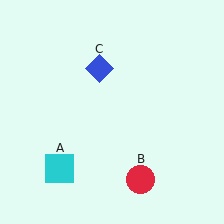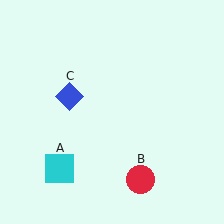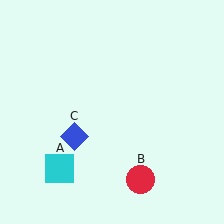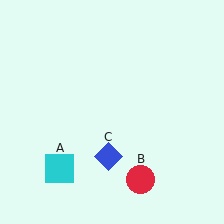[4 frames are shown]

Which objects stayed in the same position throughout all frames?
Cyan square (object A) and red circle (object B) remained stationary.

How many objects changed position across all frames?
1 object changed position: blue diamond (object C).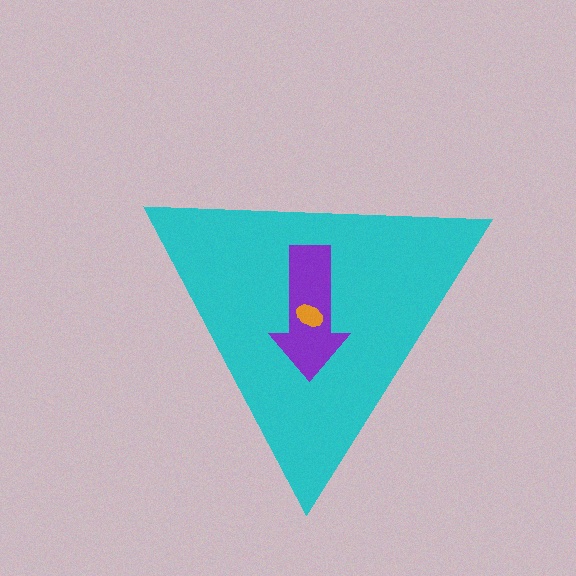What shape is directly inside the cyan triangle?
The purple arrow.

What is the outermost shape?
The cyan triangle.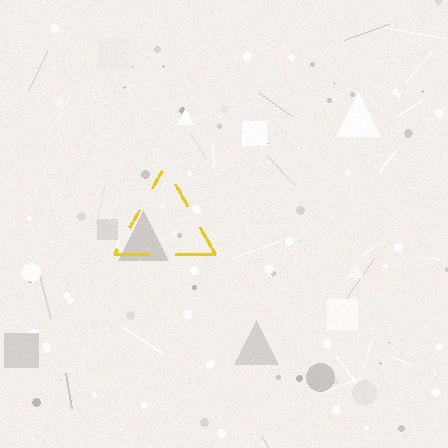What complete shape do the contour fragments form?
The contour fragments form a triangle.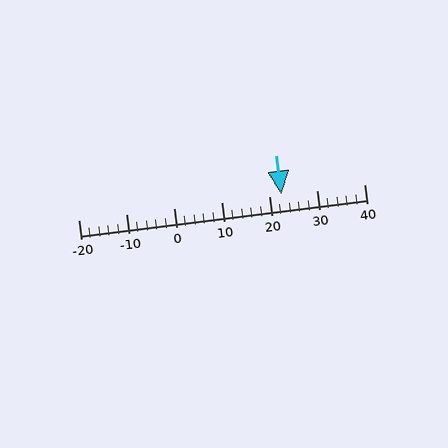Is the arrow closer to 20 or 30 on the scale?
The arrow is closer to 20.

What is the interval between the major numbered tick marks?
The major tick marks are spaced 10 units apart.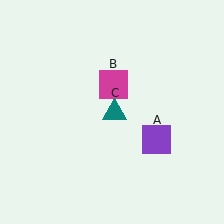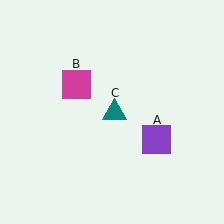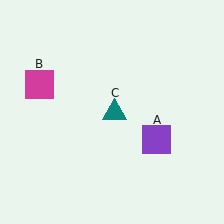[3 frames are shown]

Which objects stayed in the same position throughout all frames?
Purple square (object A) and teal triangle (object C) remained stationary.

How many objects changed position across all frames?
1 object changed position: magenta square (object B).